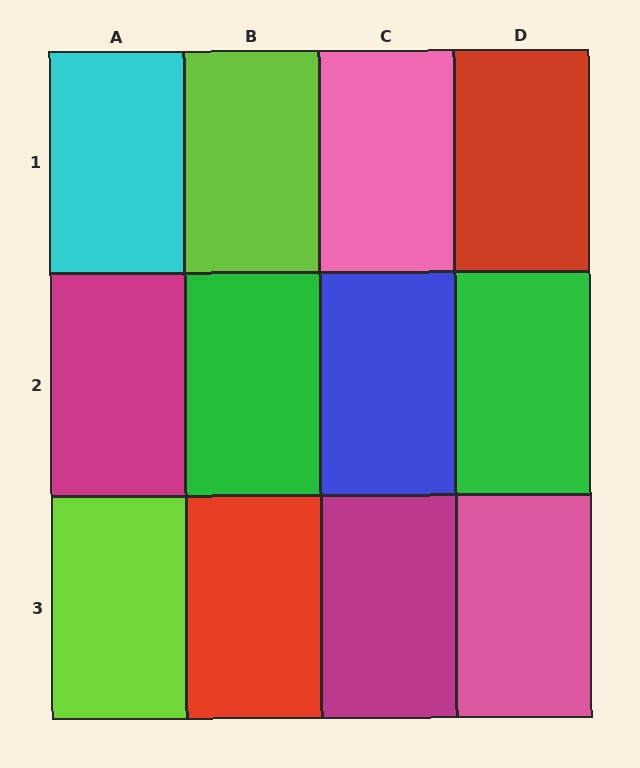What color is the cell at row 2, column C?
Blue.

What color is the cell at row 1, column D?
Red.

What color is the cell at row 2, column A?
Magenta.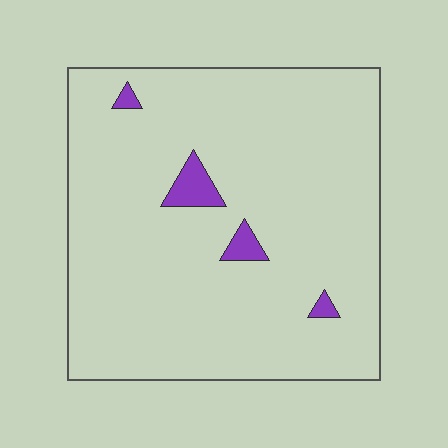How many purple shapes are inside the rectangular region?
4.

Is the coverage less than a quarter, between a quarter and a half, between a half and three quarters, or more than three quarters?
Less than a quarter.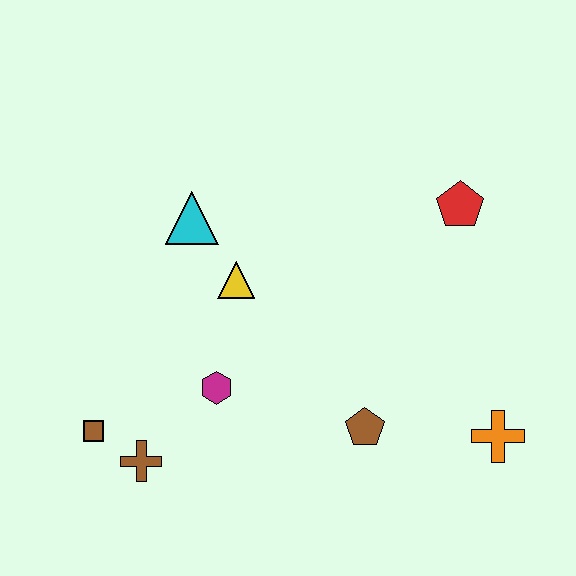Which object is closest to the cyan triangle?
The yellow triangle is closest to the cyan triangle.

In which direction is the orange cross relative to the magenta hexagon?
The orange cross is to the right of the magenta hexagon.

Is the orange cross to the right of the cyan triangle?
Yes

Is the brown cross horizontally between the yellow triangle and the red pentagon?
No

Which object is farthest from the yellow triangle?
The orange cross is farthest from the yellow triangle.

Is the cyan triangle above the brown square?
Yes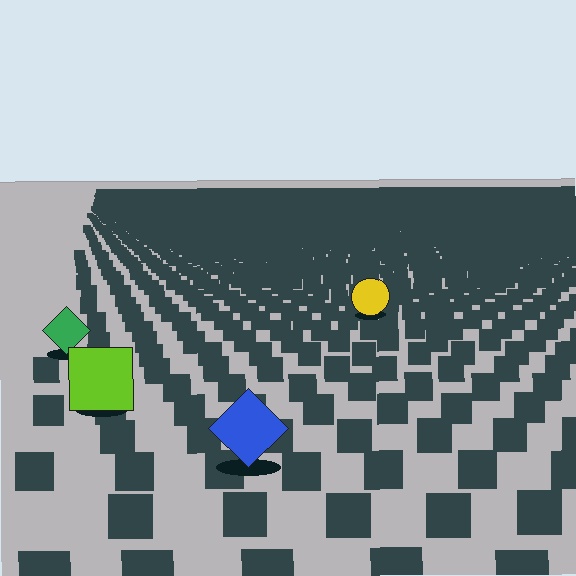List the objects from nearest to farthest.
From nearest to farthest: the blue diamond, the lime square, the green diamond, the yellow circle.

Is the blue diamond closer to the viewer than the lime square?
Yes. The blue diamond is closer — you can tell from the texture gradient: the ground texture is coarser near it.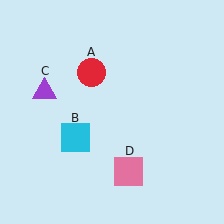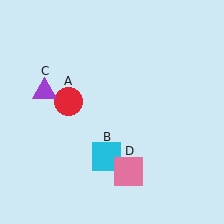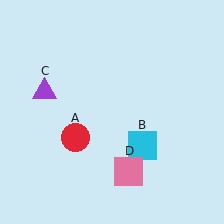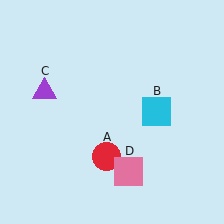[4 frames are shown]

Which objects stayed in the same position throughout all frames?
Purple triangle (object C) and pink square (object D) remained stationary.